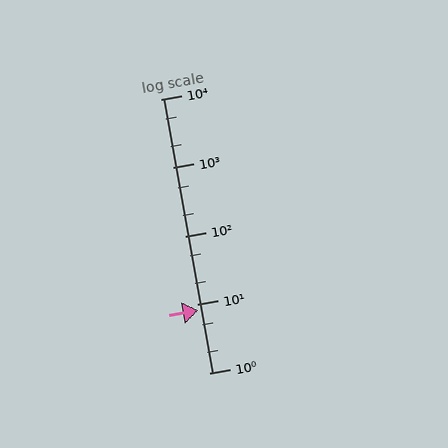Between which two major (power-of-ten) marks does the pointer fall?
The pointer is between 1 and 10.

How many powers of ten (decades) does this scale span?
The scale spans 4 decades, from 1 to 10000.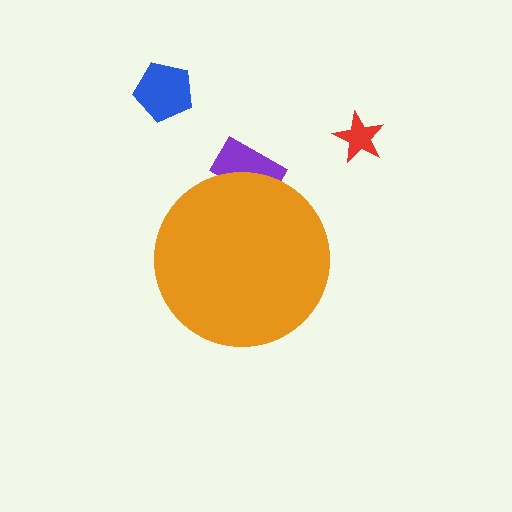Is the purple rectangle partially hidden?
Yes, the purple rectangle is partially hidden behind the orange circle.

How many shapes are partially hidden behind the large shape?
1 shape is partially hidden.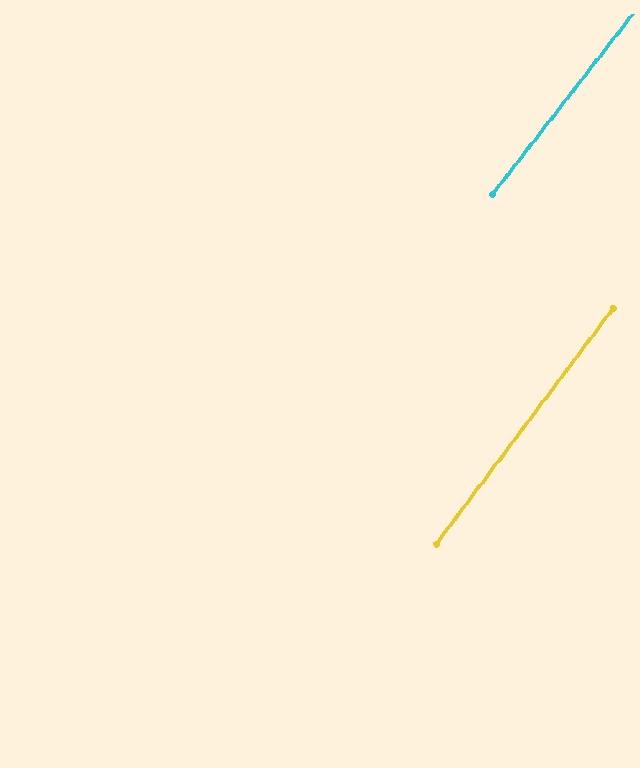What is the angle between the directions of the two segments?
Approximately 1 degree.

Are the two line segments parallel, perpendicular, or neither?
Parallel — their directions differ by only 0.7°.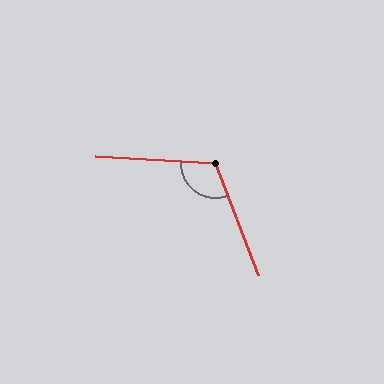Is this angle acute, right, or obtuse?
It is obtuse.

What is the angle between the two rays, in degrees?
Approximately 114 degrees.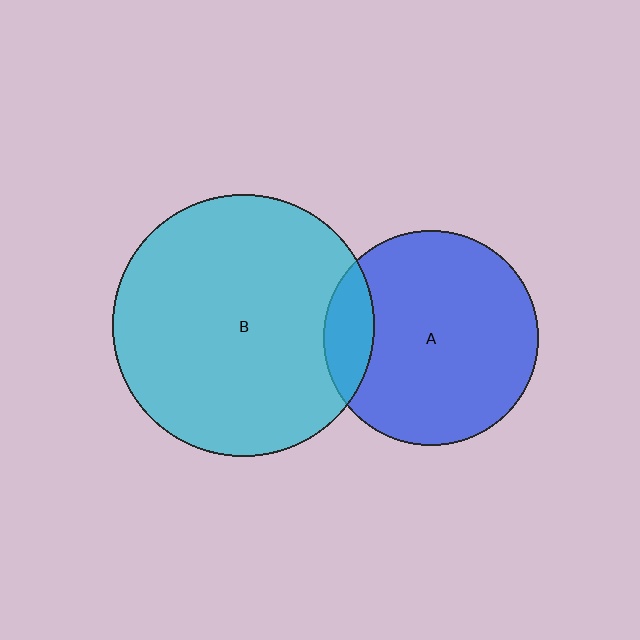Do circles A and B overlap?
Yes.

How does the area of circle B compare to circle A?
Approximately 1.5 times.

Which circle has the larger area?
Circle B (cyan).